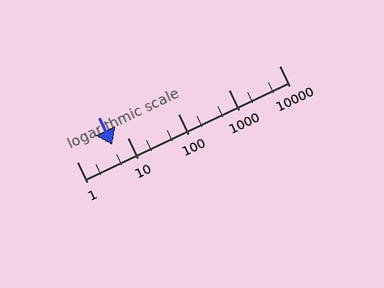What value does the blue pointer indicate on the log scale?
The pointer indicates approximately 5.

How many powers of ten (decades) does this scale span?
The scale spans 4 decades, from 1 to 10000.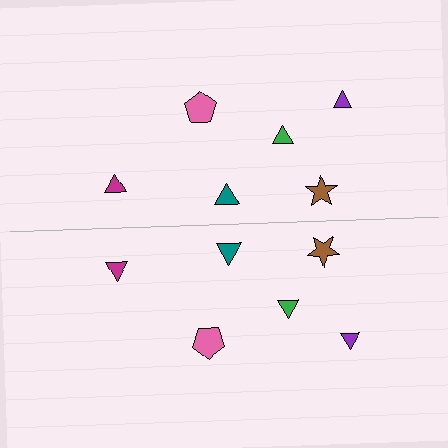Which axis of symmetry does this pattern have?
The pattern has a horizontal axis of symmetry running through the center of the image.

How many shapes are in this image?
There are 12 shapes in this image.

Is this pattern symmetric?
Yes, this pattern has bilateral (reflection) symmetry.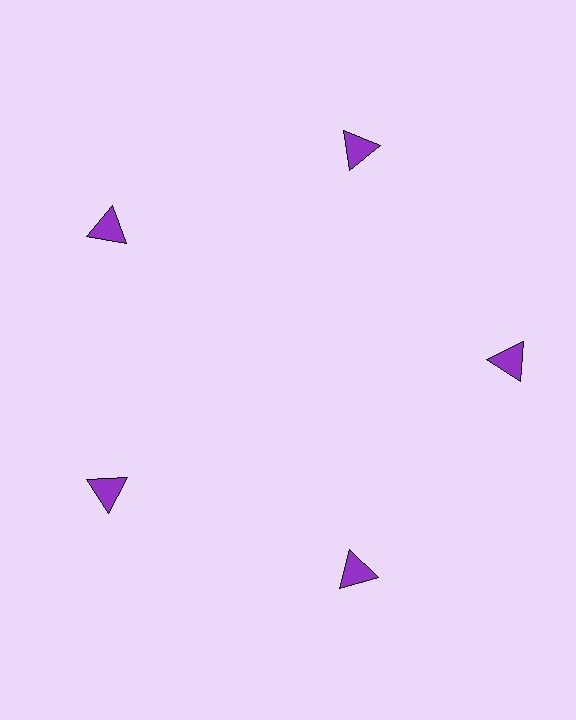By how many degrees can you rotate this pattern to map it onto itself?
The pattern maps onto itself every 72 degrees of rotation.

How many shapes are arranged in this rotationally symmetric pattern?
There are 5 shapes, arranged in 5 groups of 1.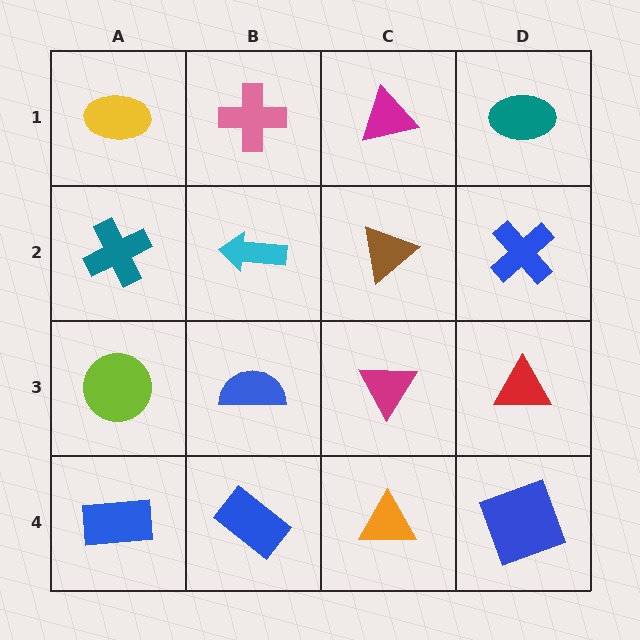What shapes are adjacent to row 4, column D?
A red triangle (row 3, column D), an orange triangle (row 4, column C).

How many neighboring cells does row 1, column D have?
2.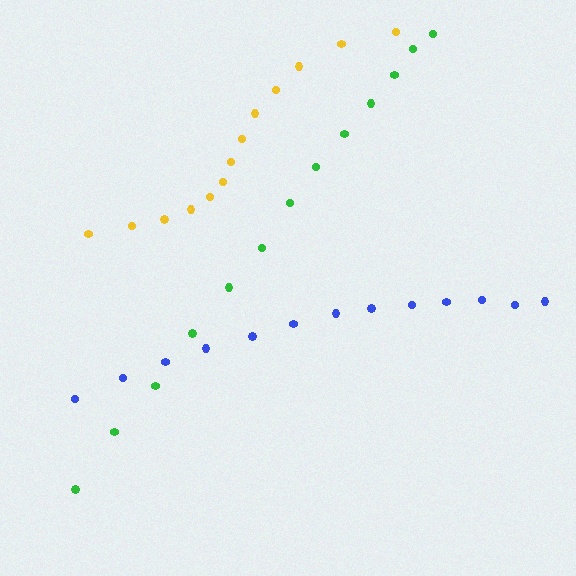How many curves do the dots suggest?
There are 3 distinct paths.